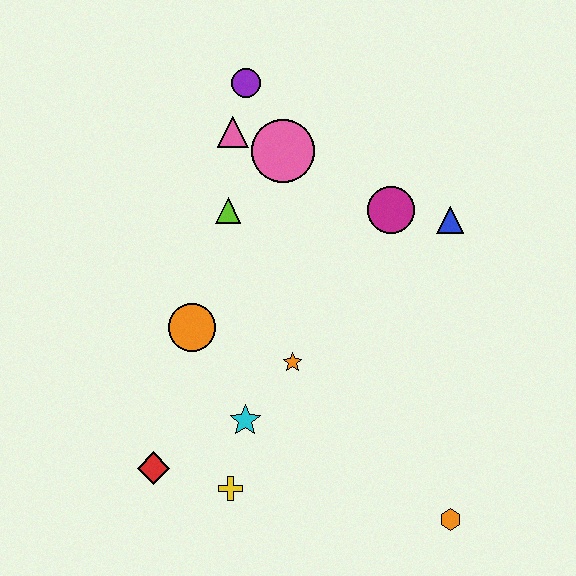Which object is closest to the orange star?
The cyan star is closest to the orange star.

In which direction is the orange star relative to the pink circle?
The orange star is below the pink circle.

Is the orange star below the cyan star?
No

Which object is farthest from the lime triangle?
The orange hexagon is farthest from the lime triangle.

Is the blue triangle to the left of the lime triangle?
No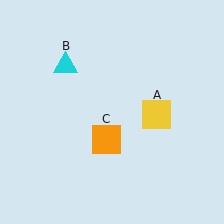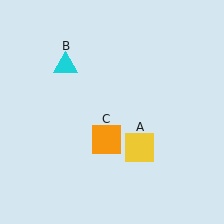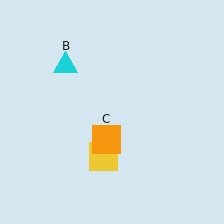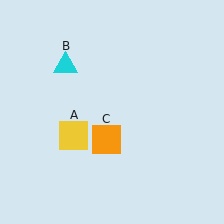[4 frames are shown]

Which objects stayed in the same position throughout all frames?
Cyan triangle (object B) and orange square (object C) remained stationary.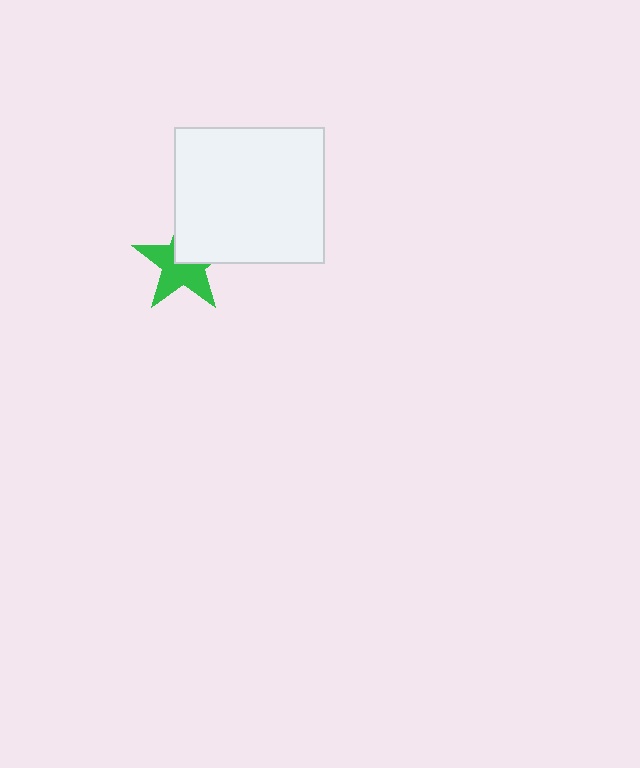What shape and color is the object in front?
The object in front is a white rectangle.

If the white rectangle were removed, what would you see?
You would see the complete green star.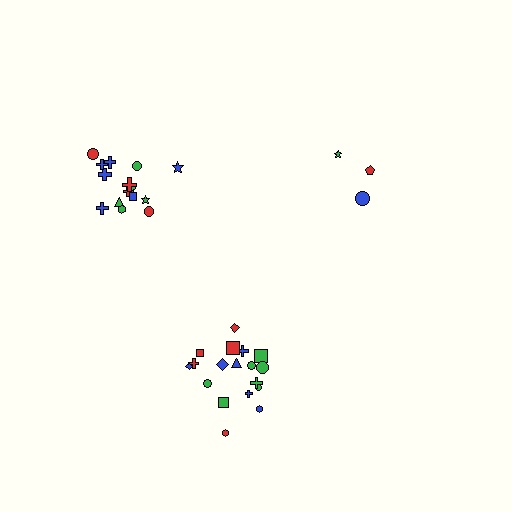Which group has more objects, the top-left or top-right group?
The top-left group.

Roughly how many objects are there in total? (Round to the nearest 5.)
Roughly 35 objects in total.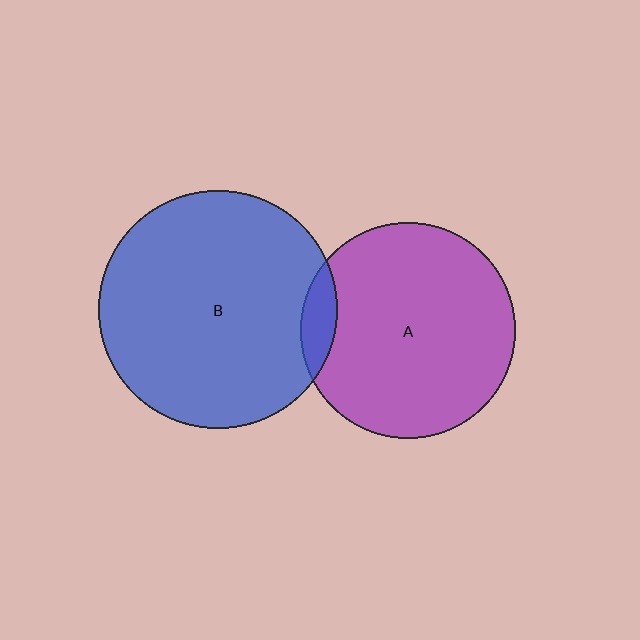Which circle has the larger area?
Circle B (blue).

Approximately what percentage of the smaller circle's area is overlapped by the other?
Approximately 10%.